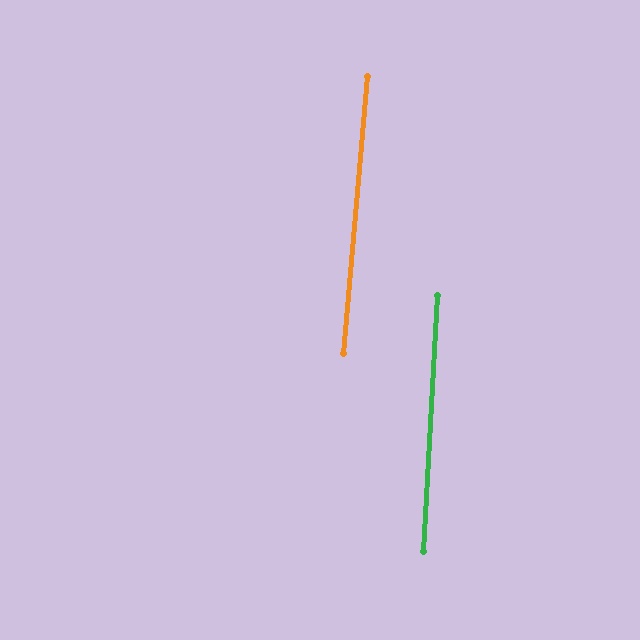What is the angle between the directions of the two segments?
Approximately 2 degrees.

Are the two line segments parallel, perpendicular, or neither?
Parallel — their directions differ by only 1.9°.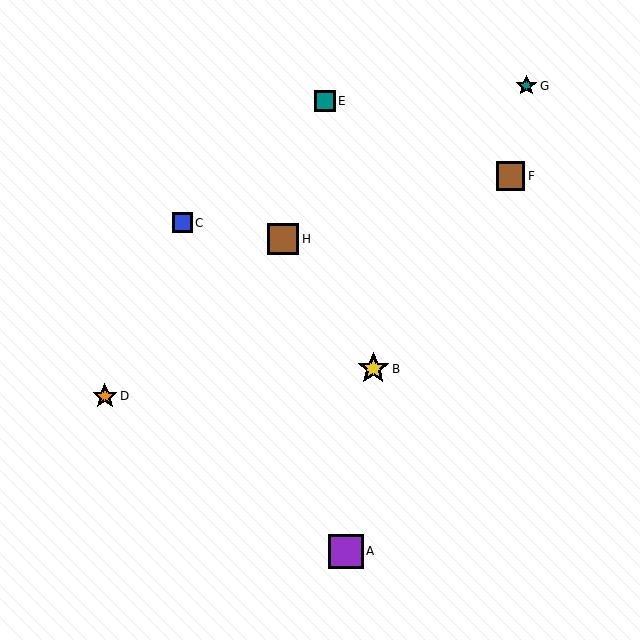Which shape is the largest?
The purple square (labeled A) is the largest.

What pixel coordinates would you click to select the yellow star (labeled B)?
Click at (373, 369) to select the yellow star B.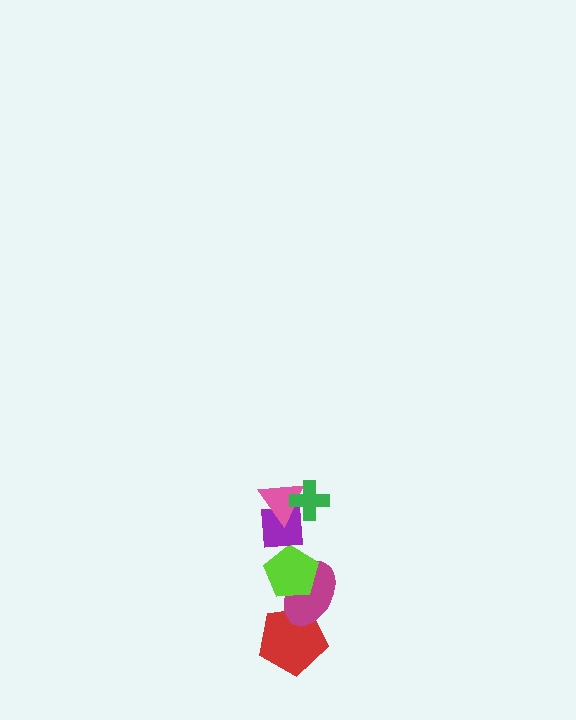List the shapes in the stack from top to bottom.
From top to bottom: the green cross, the pink triangle, the purple square, the lime pentagon, the magenta ellipse, the red pentagon.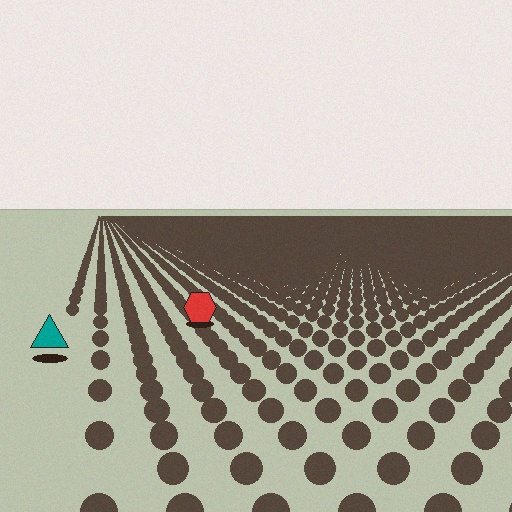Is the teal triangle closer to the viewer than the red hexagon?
Yes. The teal triangle is closer — you can tell from the texture gradient: the ground texture is coarser near it.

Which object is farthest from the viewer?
The red hexagon is farthest from the viewer. It appears smaller and the ground texture around it is denser.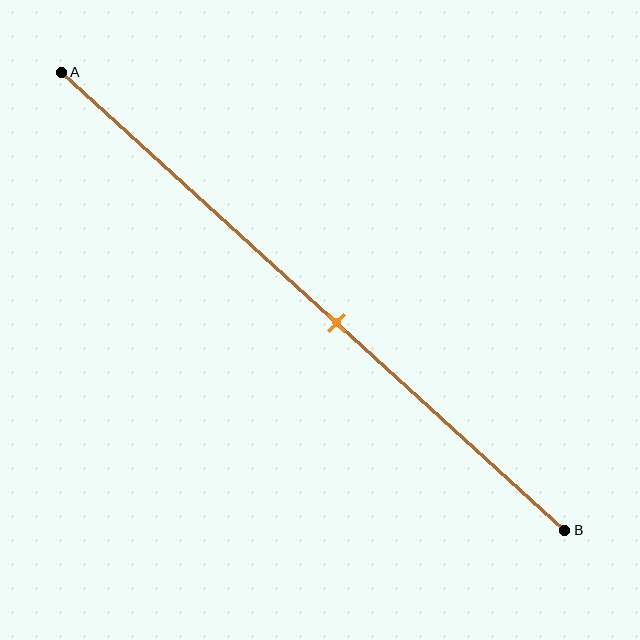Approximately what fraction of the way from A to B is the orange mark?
The orange mark is approximately 55% of the way from A to B.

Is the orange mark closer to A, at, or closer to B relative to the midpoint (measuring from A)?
The orange mark is closer to point B than the midpoint of segment AB.